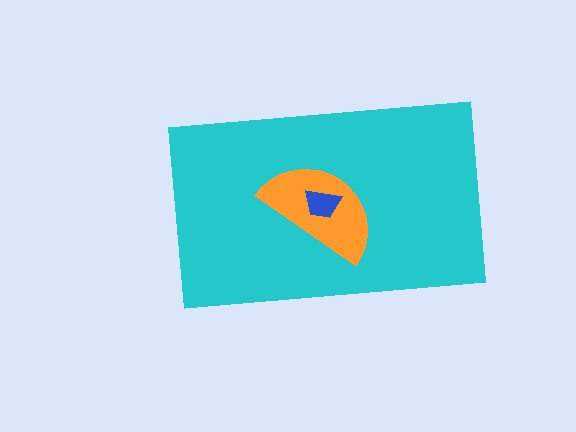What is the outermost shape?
The cyan rectangle.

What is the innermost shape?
The blue trapezoid.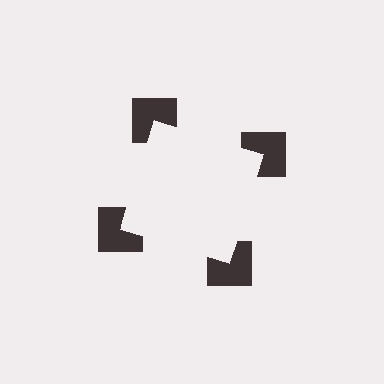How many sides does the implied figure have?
4 sides.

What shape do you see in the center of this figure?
An illusory square — its edges are inferred from the aligned wedge cuts in the notched squares, not physically drawn.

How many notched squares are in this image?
There are 4 — one at each vertex of the illusory square.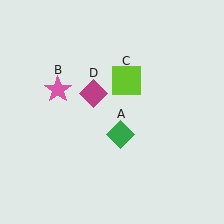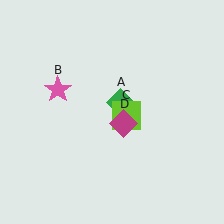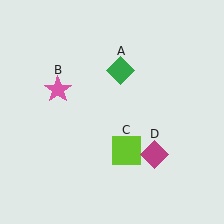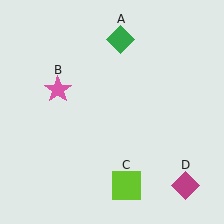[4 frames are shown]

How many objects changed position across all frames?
3 objects changed position: green diamond (object A), lime square (object C), magenta diamond (object D).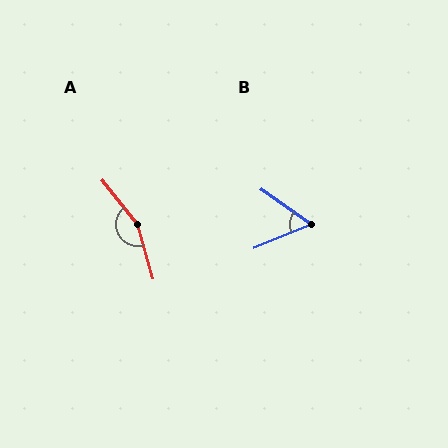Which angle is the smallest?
B, at approximately 58 degrees.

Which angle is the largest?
A, at approximately 157 degrees.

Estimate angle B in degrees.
Approximately 58 degrees.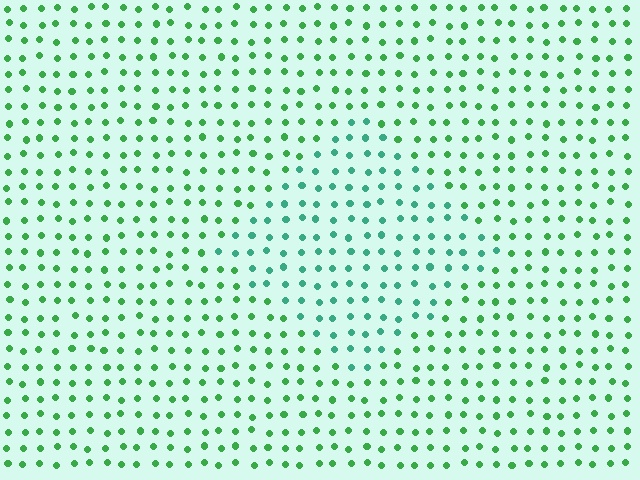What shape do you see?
I see a diamond.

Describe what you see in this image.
The image is filled with small green elements in a uniform arrangement. A diamond-shaped region is visible where the elements are tinted to a slightly different hue, forming a subtle color boundary.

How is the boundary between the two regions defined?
The boundary is defined purely by a slight shift in hue (about 32 degrees). Spacing, size, and orientation are identical on both sides.